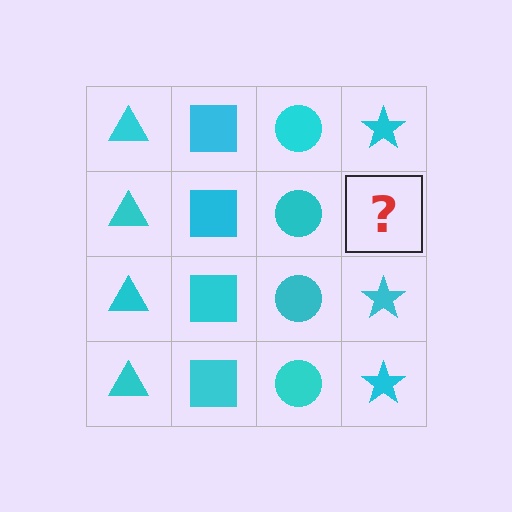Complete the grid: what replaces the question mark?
The question mark should be replaced with a cyan star.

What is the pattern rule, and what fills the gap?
The rule is that each column has a consistent shape. The gap should be filled with a cyan star.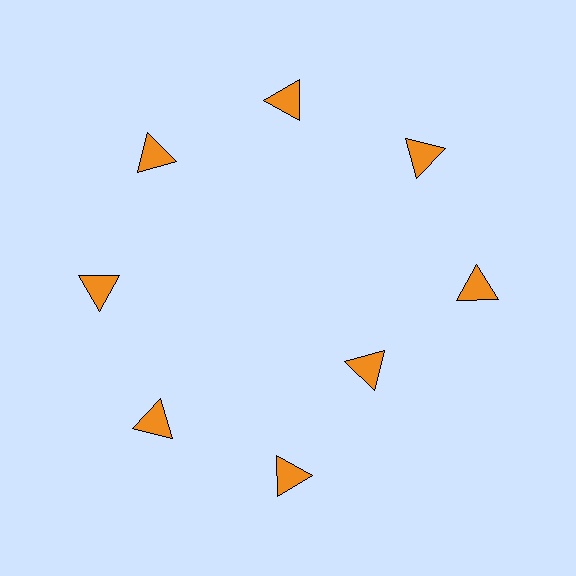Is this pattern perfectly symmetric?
No. The 8 orange triangles are arranged in a ring, but one element near the 4 o'clock position is pulled inward toward the center, breaking the 8-fold rotational symmetry.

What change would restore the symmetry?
The symmetry would be restored by moving it outward, back onto the ring so that all 8 triangles sit at equal angles and equal distance from the center.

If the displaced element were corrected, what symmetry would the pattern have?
It would have 8-fold rotational symmetry — the pattern would map onto itself every 45 degrees.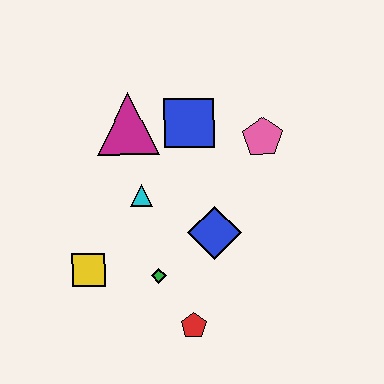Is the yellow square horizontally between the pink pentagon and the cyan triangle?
No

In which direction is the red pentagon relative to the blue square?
The red pentagon is below the blue square.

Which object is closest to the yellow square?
The green diamond is closest to the yellow square.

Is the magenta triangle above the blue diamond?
Yes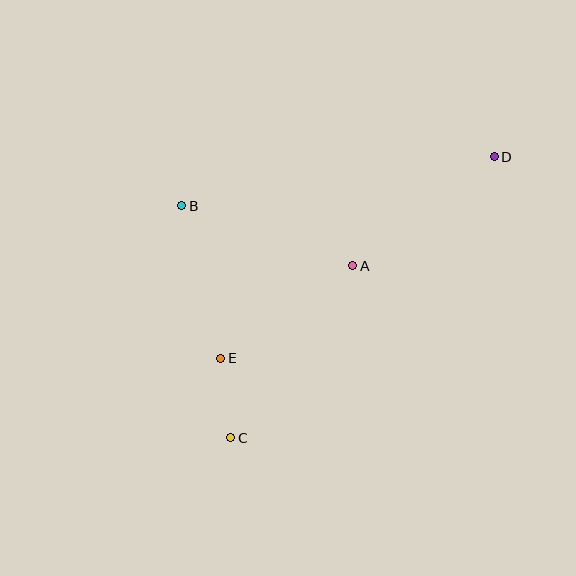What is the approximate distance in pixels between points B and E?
The distance between B and E is approximately 157 pixels.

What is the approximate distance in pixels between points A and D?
The distance between A and D is approximately 179 pixels.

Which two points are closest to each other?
Points C and E are closest to each other.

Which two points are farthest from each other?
Points C and D are farthest from each other.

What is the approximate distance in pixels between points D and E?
The distance between D and E is approximately 340 pixels.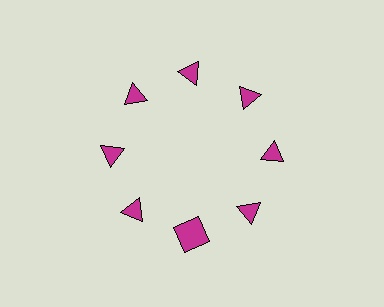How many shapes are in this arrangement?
There are 8 shapes arranged in a ring pattern.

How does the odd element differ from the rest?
It has a different shape: square instead of triangle.